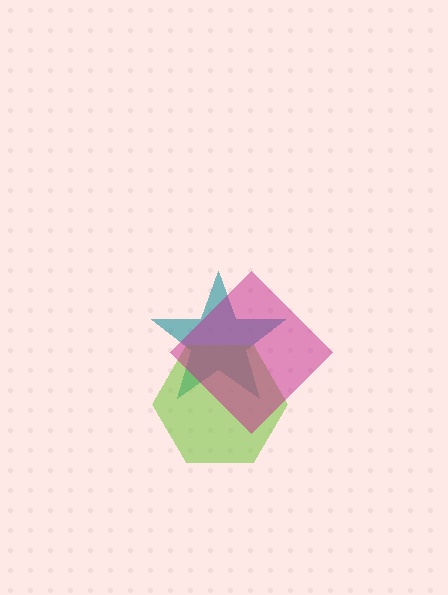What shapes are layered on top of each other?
The layered shapes are: a teal star, a lime hexagon, a magenta diamond.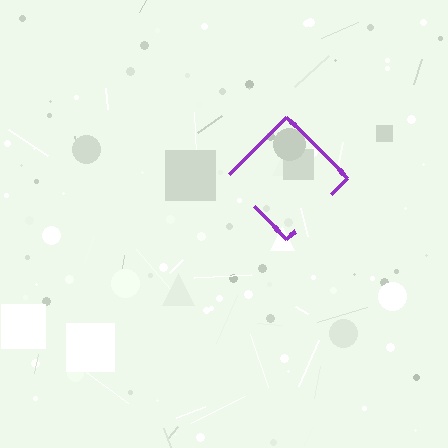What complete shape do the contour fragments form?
The contour fragments form a diamond.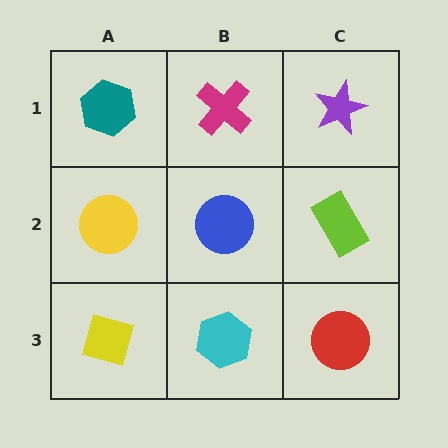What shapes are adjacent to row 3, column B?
A blue circle (row 2, column B), a yellow diamond (row 3, column A), a red circle (row 3, column C).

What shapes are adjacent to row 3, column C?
A lime rectangle (row 2, column C), a cyan hexagon (row 3, column B).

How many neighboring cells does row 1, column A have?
2.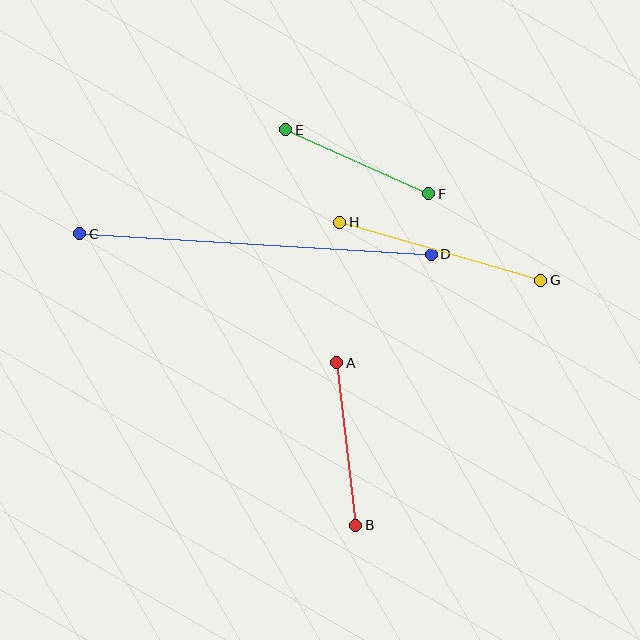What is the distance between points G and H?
The distance is approximately 209 pixels.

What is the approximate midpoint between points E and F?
The midpoint is at approximately (357, 162) pixels.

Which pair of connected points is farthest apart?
Points C and D are farthest apart.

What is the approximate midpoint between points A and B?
The midpoint is at approximately (346, 444) pixels.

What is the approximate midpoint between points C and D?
The midpoint is at approximately (255, 244) pixels.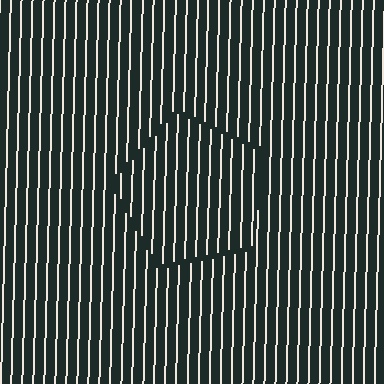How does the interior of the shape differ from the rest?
The interior of the shape contains the same grating, shifted by half a period — the contour is defined by the phase discontinuity where line-ends from the inner and outer gratings abut.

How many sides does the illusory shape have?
5 sides — the line-ends trace a pentagon.